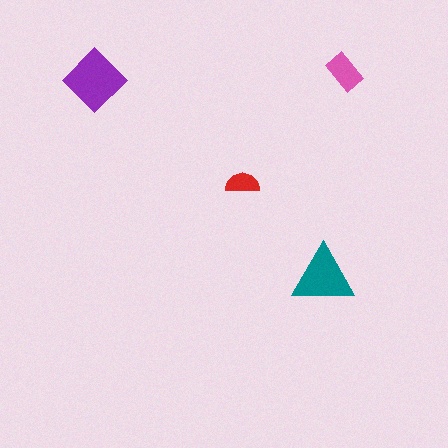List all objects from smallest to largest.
The red semicircle, the pink rectangle, the teal triangle, the purple diamond.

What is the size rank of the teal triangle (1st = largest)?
2nd.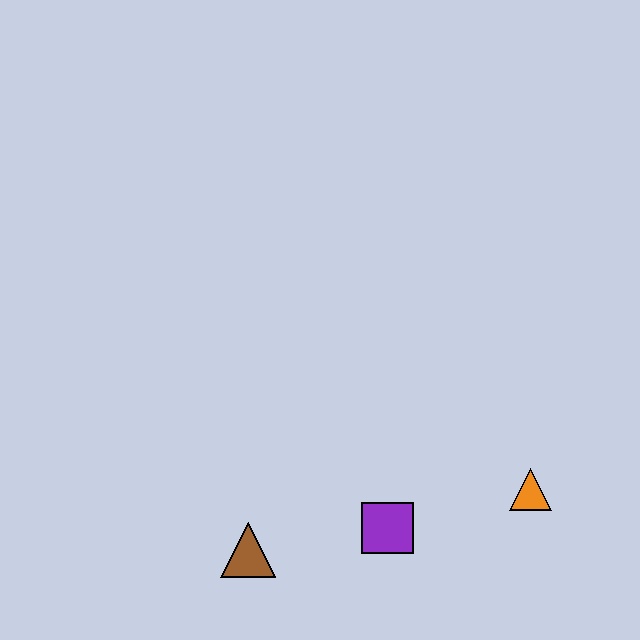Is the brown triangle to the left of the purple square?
Yes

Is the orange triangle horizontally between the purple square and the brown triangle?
No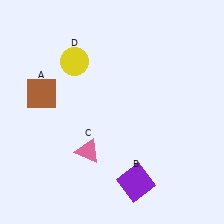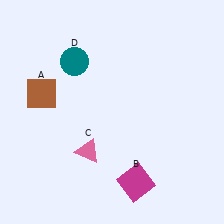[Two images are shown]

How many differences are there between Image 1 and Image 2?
There are 2 differences between the two images.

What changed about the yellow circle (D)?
In Image 1, D is yellow. In Image 2, it changed to teal.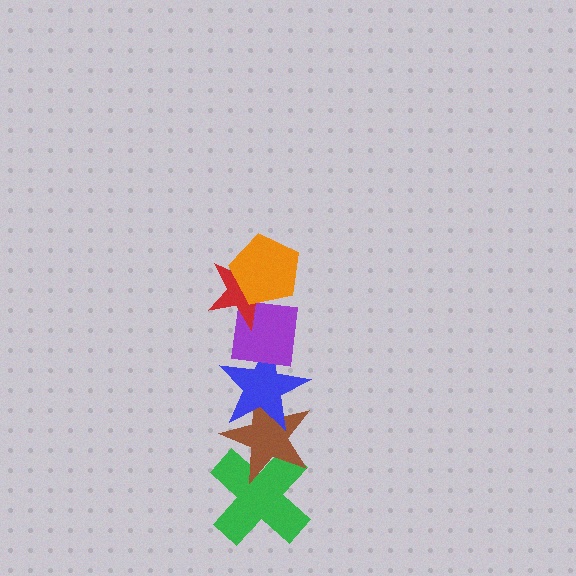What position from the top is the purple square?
The purple square is 3rd from the top.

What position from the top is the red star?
The red star is 2nd from the top.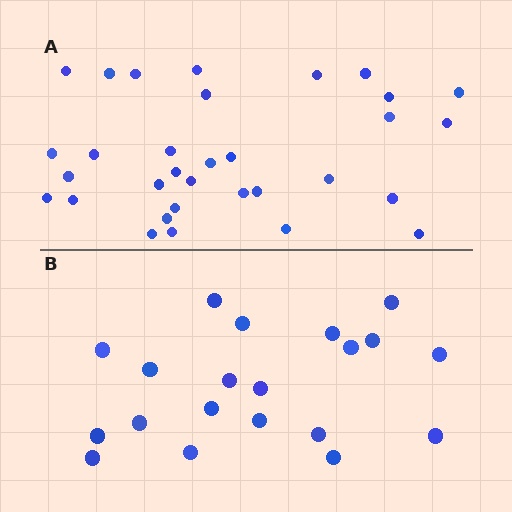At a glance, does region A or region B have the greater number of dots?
Region A (the top region) has more dots.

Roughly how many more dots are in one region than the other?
Region A has roughly 12 or so more dots than region B.